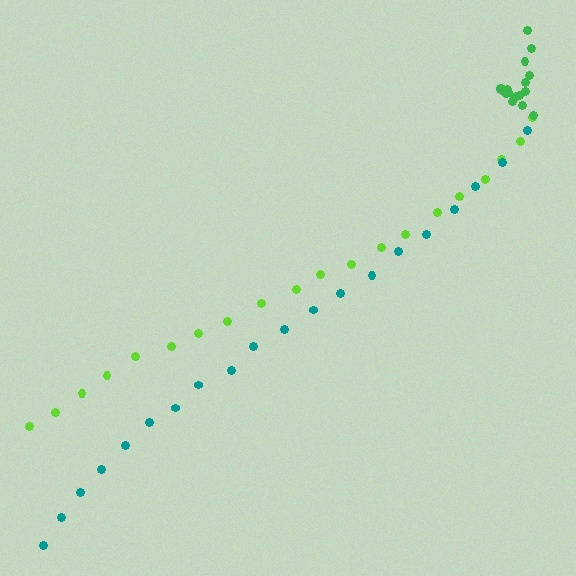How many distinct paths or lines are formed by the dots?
There are 3 distinct paths.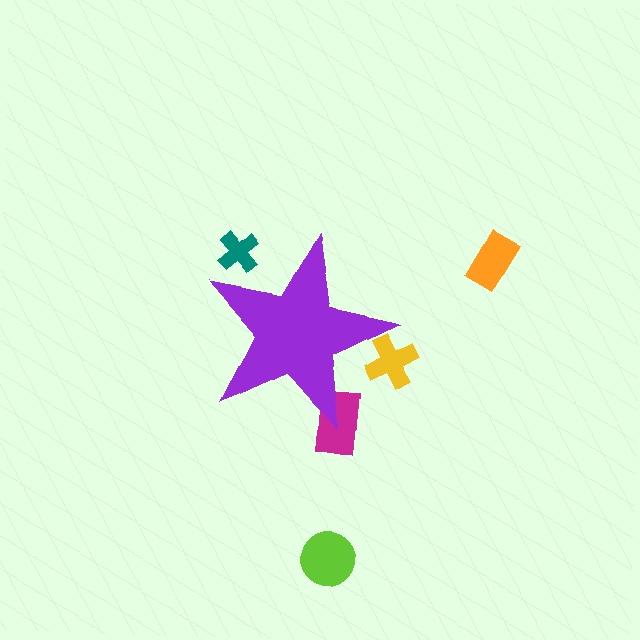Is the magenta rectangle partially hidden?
Yes, the magenta rectangle is partially hidden behind the purple star.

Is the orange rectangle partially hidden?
No, the orange rectangle is fully visible.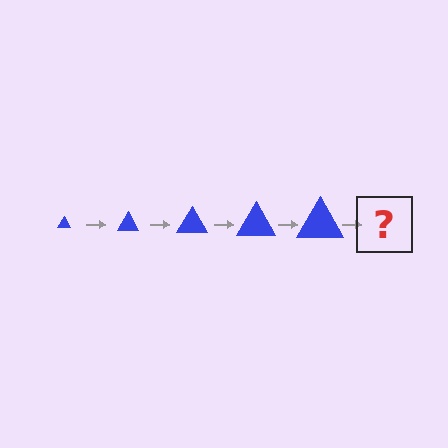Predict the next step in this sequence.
The next step is a blue triangle, larger than the previous one.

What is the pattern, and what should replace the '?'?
The pattern is that the triangle gets progressively larger each step. The '?' should be a blue triangle, larger than the previous one.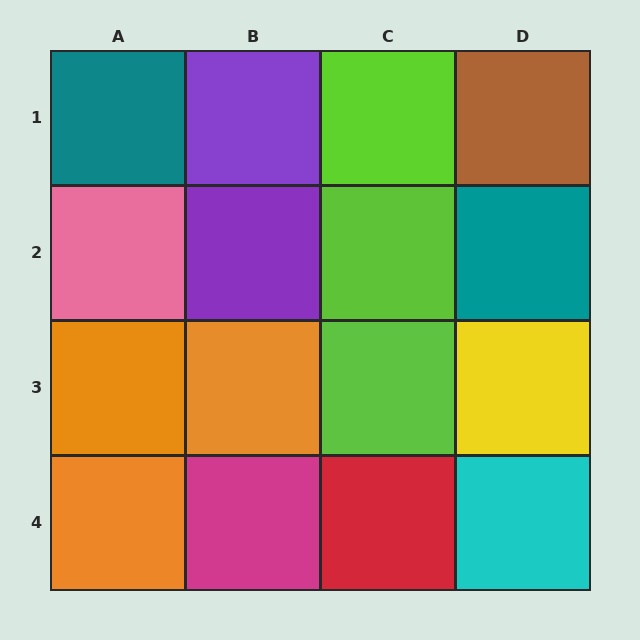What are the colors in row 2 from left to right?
Pink, purple, lime, teal.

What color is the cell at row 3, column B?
Orange.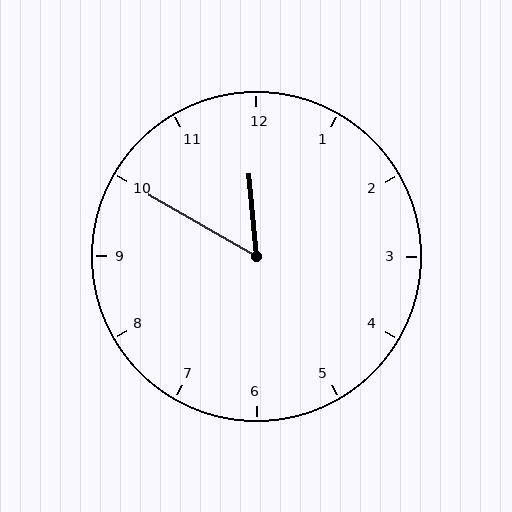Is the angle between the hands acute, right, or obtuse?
It is acute.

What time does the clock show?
11:50.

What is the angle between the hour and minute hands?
Approximately 55 degrees.